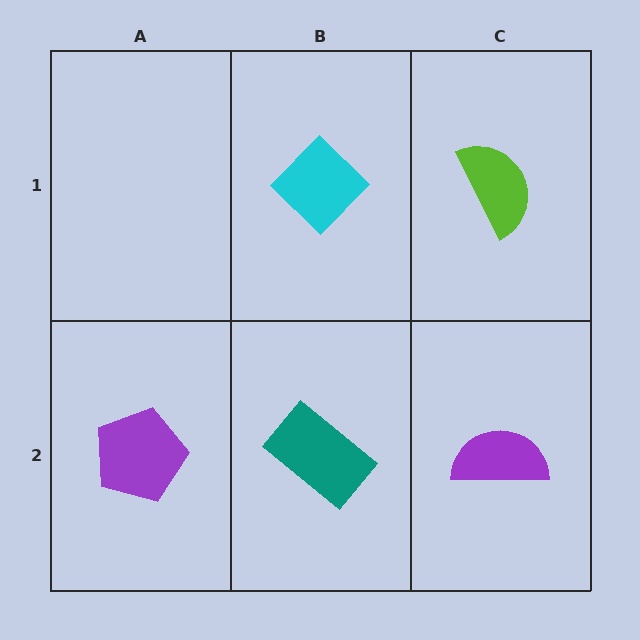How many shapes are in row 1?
2 shapes.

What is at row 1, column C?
A lime semicircle.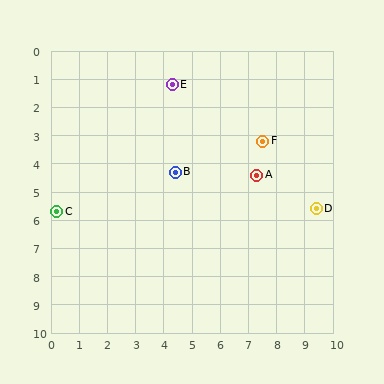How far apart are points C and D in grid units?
Points C and D are about 9.2 grid units apart.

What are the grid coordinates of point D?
Point D is at approximately (9.4, 5.6).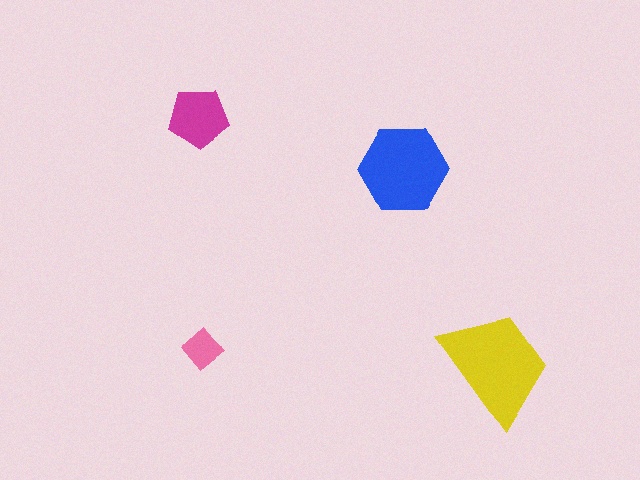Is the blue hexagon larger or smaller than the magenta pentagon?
Larger.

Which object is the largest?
The yellow trapezoid.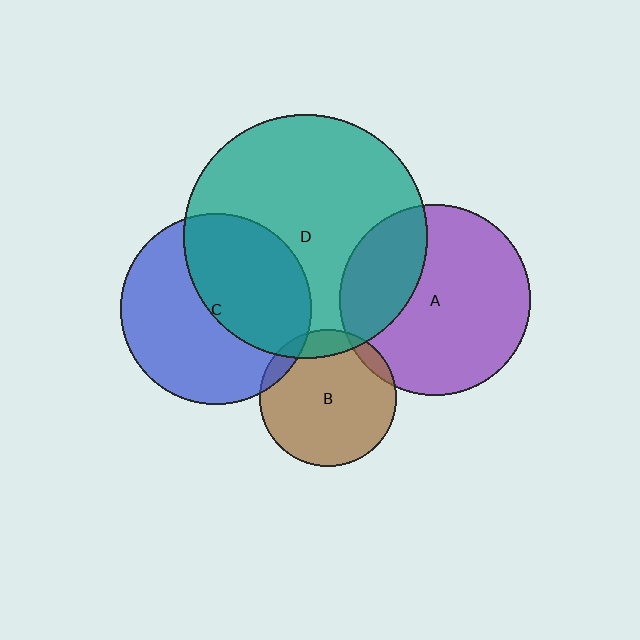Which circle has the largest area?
Circle D (teal).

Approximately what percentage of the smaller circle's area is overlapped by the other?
Approximately 5%.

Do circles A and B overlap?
Yes.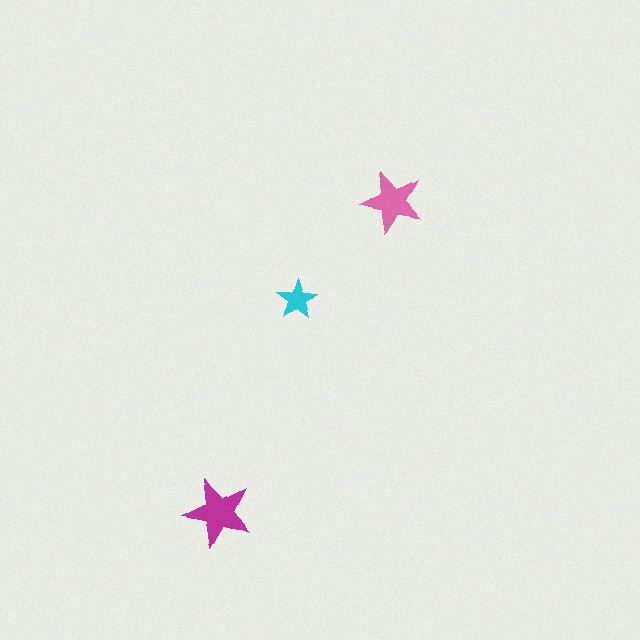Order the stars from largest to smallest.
the magenta one, the pink one, the cyan one.